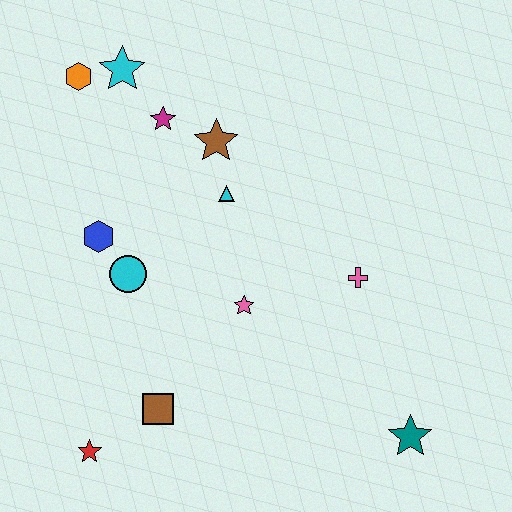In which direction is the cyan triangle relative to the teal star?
The cyan triangle is above the teal star.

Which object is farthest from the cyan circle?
The teal star is farthest from the cyan circle.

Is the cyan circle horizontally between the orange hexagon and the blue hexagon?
No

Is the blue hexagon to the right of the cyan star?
No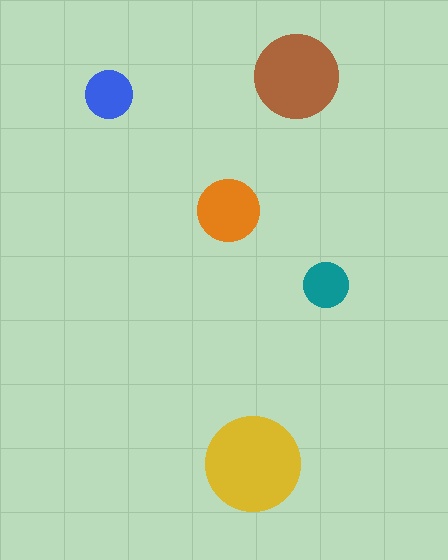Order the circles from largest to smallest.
the yellow one, the brown one, the orange one, the blue one, the teal one.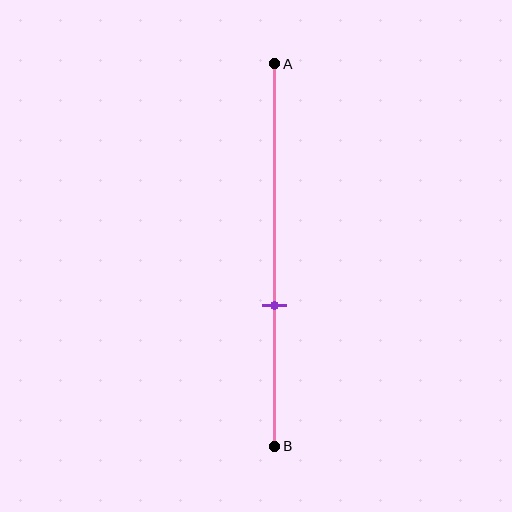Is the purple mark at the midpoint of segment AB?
No, the mark is at about 65% from A, not at the 50% midpoint.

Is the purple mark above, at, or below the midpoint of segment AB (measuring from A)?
The purple mark is below the midpoint of segment AB.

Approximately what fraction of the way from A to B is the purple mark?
The purple mark is approximately 65% of the way from A to B.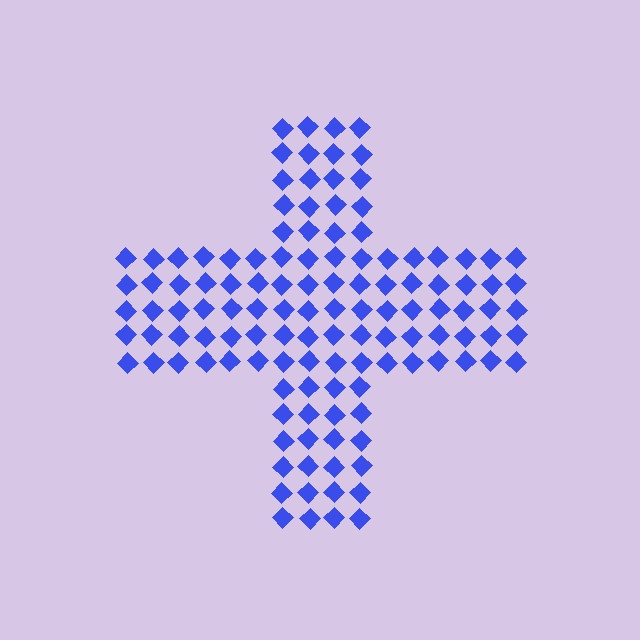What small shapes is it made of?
It is made of small diamonds.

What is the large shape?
The large shape is a cross.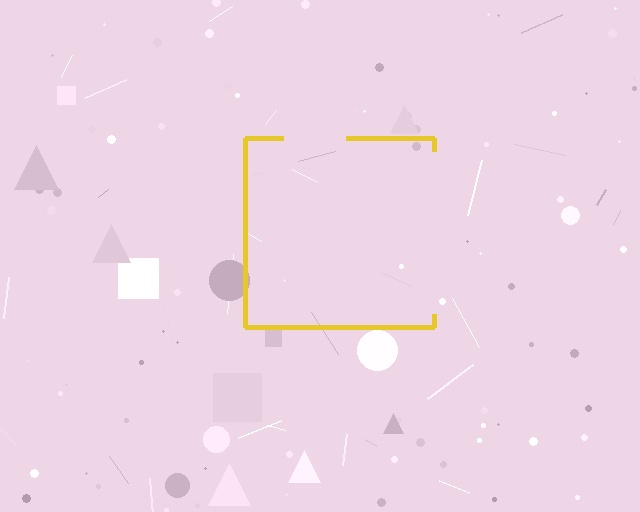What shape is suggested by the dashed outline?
The dashed outline suggests a square.